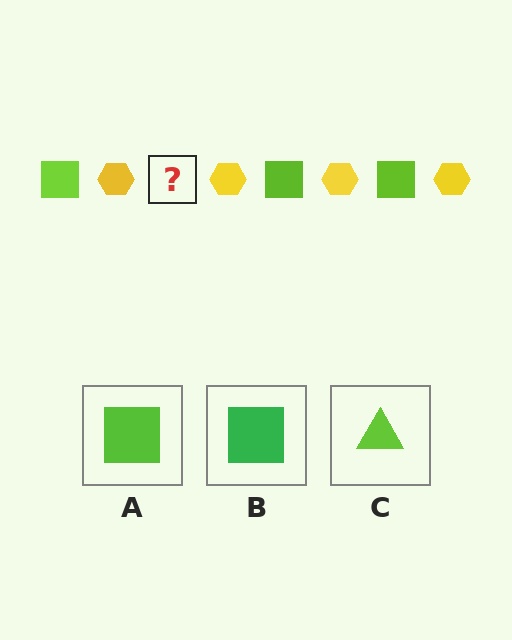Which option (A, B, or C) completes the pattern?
A.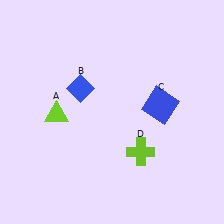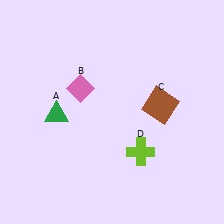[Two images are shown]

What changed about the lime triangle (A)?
In Image 1, A is lime. In Image 2, it changed to green.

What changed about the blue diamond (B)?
In Image 1, B is blue. In Image 2, it changed to pink.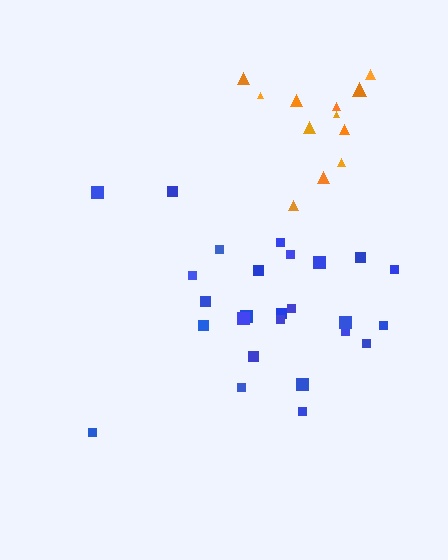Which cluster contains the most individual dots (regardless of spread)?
Blue (26).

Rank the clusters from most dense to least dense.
orange, blue.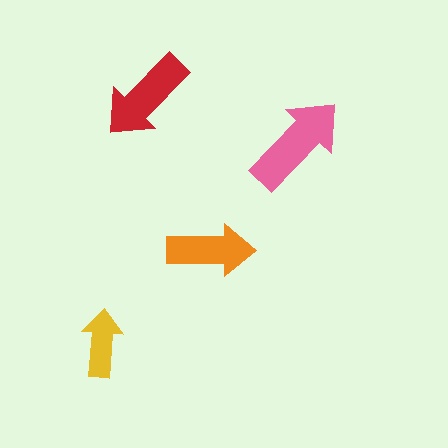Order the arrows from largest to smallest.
the pink one, the red one, the orange one, the yellow one.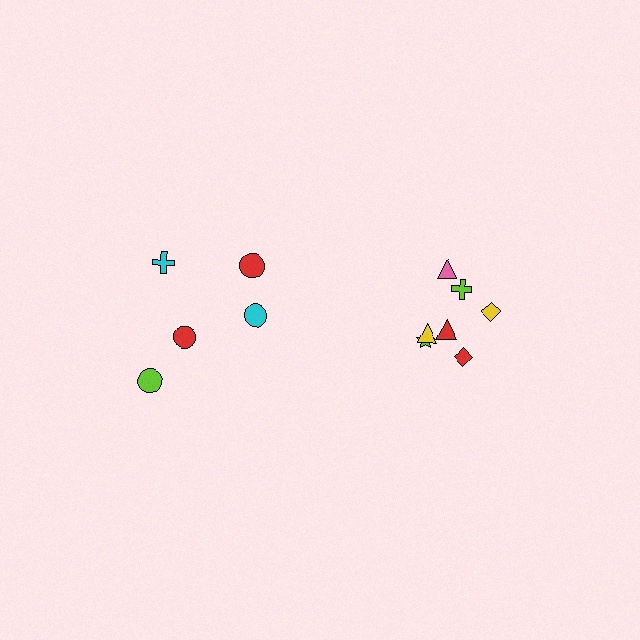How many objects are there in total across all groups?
There are 12 objects.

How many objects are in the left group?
There are 5 objects.